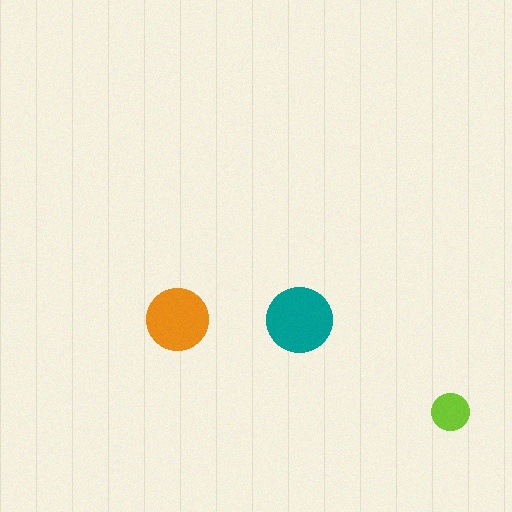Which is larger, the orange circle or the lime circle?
The orange one.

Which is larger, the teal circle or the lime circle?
The teal one.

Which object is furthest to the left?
The orange circle is leftmost.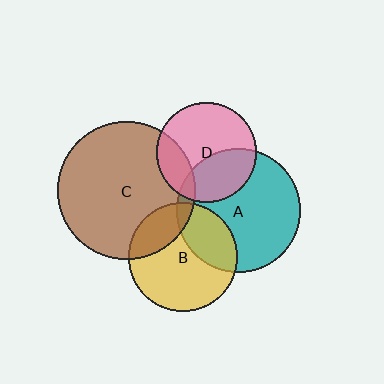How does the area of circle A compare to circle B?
Approximately 1.3 times.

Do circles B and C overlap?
Yes.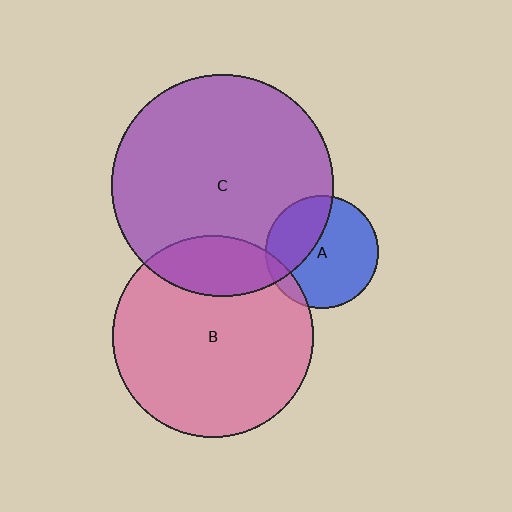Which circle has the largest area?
Circle C (purple).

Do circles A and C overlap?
Yes.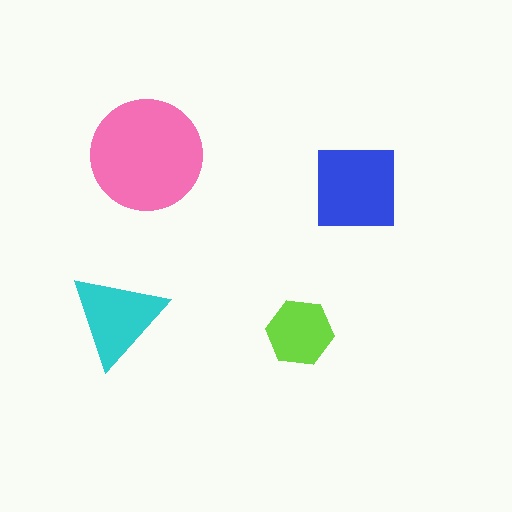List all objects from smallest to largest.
The lime hexagon, the cyan triangle, the blue square, the pink circle.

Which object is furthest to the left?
The cyan triangle is leftmost.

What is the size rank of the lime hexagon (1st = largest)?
4th.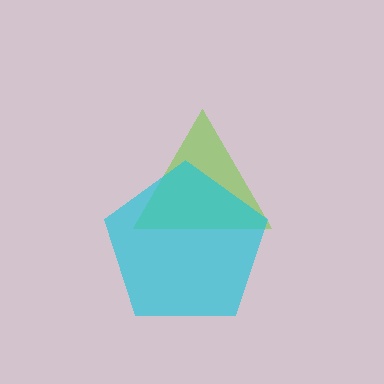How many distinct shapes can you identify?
There are 2 distinct shapes: a lime triangle, a cyan pentagon.